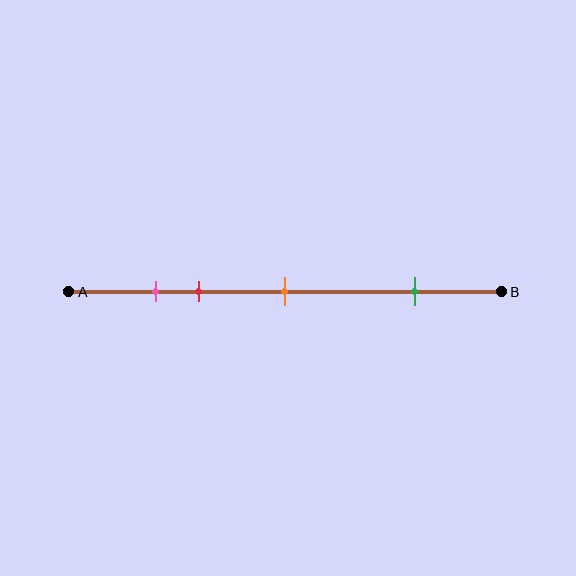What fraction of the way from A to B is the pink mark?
The pink mark is approximately 20% (0.2) of the way from A to B.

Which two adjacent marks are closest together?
The pink and red marks are the closest adjacent pair.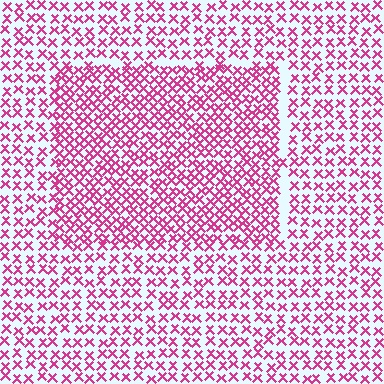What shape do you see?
I see a rectangle.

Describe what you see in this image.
The image contains small magenta elements arranged at two different densities. A rectangle-shaped region is visible where the elements are more densely packed than the surrounding area.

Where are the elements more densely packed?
The elements are more densely packed inside the rectangle boundary.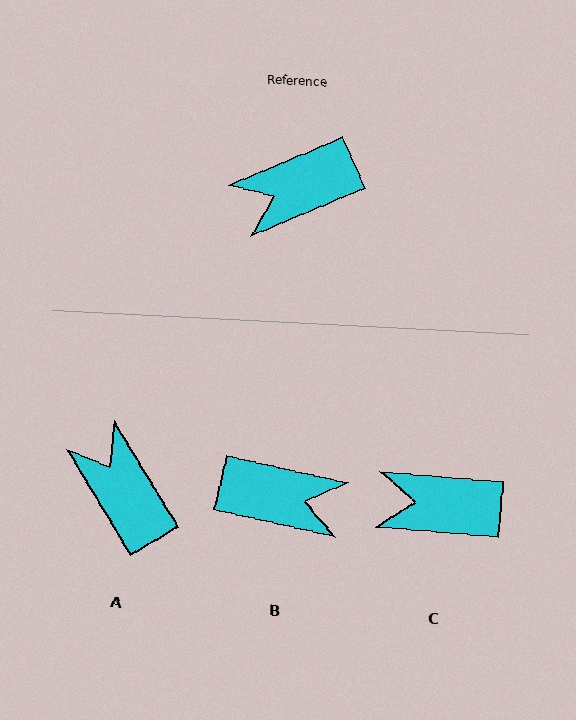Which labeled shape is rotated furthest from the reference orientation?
B, about 144 degrees away.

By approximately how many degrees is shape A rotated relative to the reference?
Approximately 82 degrees clockwise.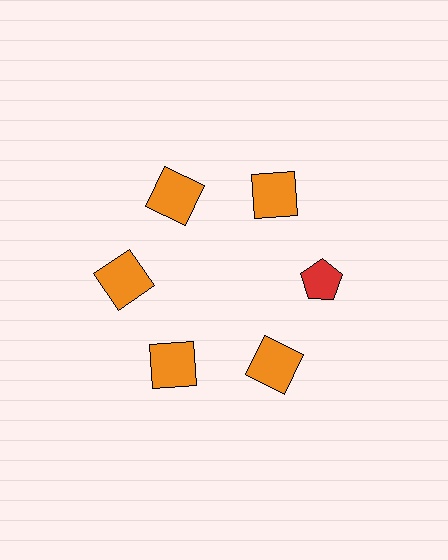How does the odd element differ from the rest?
It differs in both color (red instead of orange) and shape (pentagon instead of square).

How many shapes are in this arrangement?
There are 6 shapes arranged in a ring pattern.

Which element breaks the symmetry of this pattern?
The red pentagon at roughly the 3 o'clock position breaks the symmetry. All other shapes are orange squares.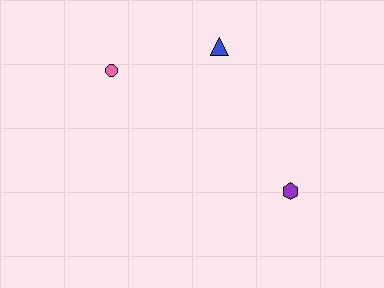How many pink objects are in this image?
There is 1 pink object.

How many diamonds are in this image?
There are no diamonds.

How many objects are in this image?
There are 3 objects.